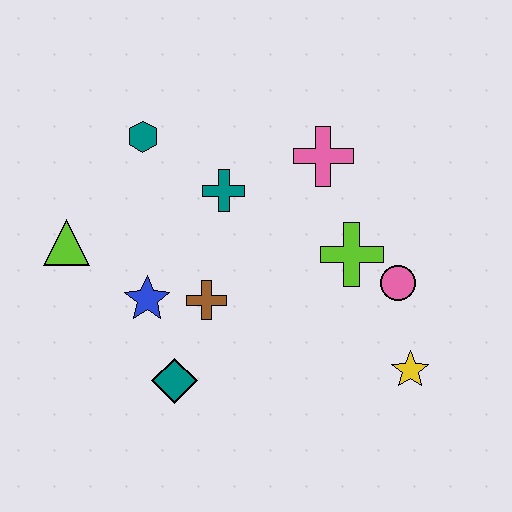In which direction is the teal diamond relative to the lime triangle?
The teal diamond is below the lime triangle.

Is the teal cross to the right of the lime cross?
No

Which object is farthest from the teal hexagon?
The yellow star is farthest from the teal hexagon.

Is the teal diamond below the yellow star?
Yes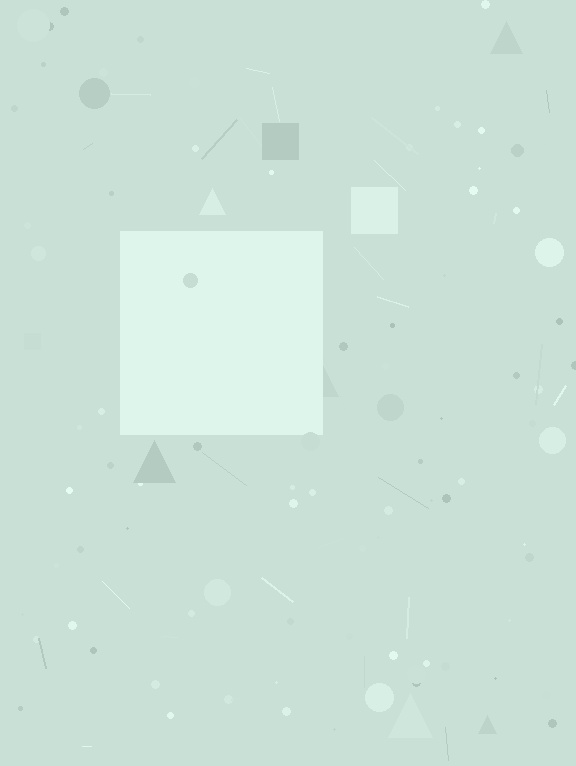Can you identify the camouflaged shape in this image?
The camouflaged shape is a square.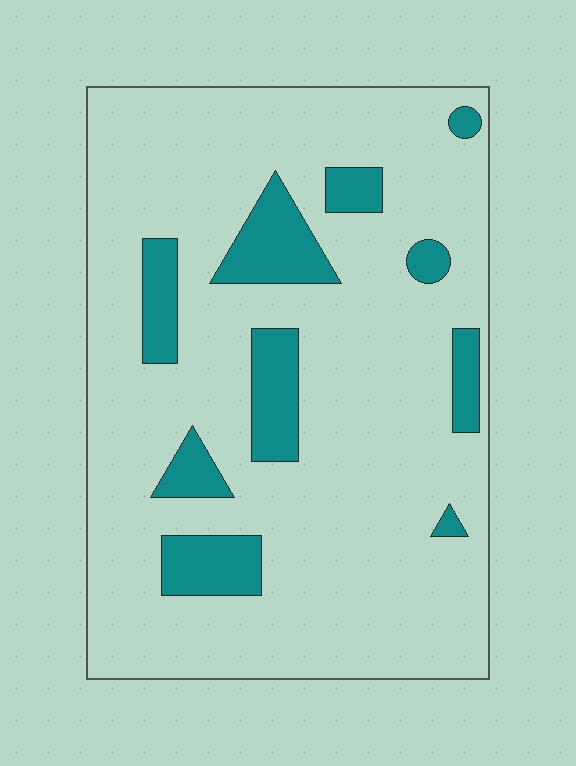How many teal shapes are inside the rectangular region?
10.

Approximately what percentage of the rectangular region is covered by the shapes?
Approximately 15%.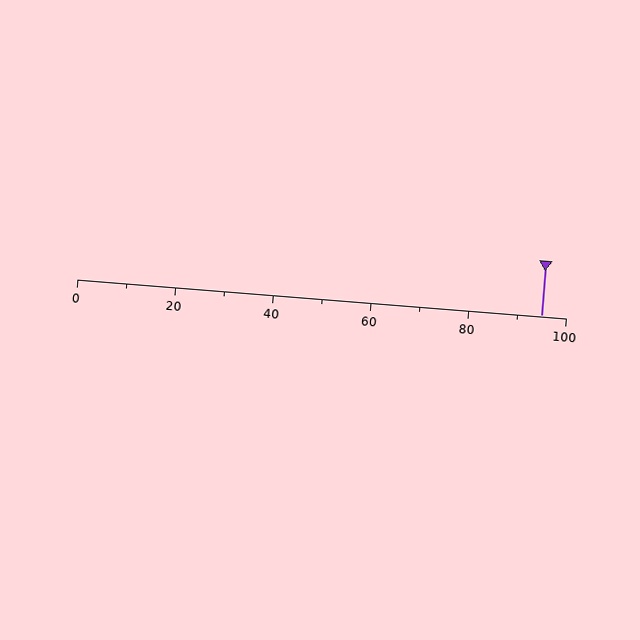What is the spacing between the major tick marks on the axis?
The major ticks are spaced 20 apart.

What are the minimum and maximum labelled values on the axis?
The axis runs from 0 to 100.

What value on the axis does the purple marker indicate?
The marker indicates approximately 95.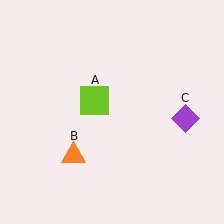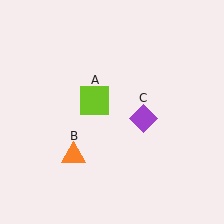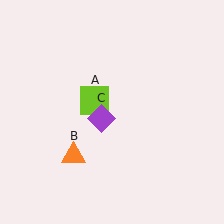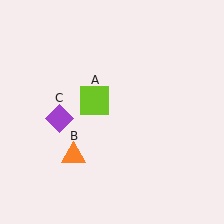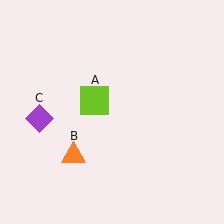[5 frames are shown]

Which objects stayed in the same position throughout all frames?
Lime square (object A) and orange triangle (object B) remained stationary.